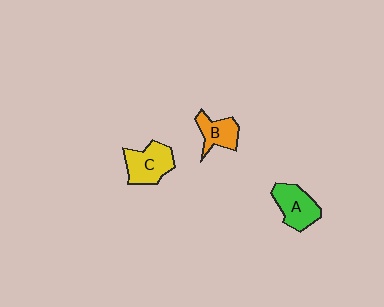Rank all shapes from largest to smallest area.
From largest to smallest: C (yellow), A (green), B (orange).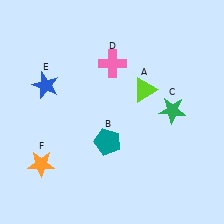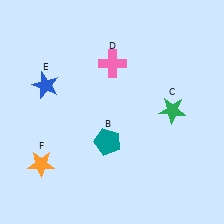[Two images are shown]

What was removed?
The lime triangle (A) was removed in Image 2.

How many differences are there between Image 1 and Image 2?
There is 1 difference between the two images.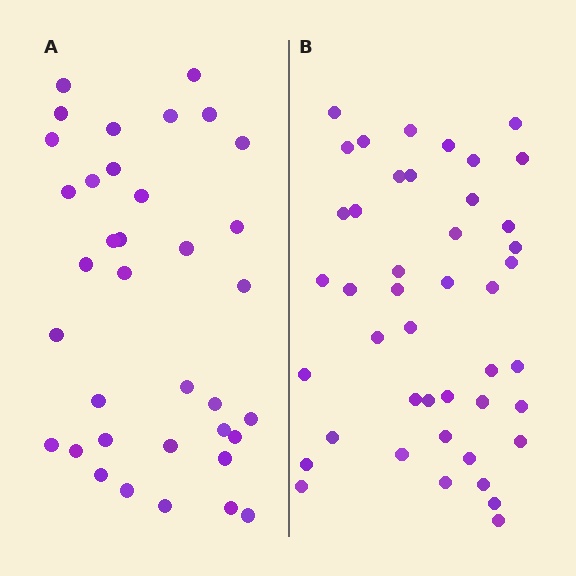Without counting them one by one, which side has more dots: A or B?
Region B (the right region) has more dots.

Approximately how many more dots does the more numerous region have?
Region B has roughly 8 or so more dots than region A.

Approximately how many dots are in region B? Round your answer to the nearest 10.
About 40 dots. (The exact count is 44, which rounds to 40.)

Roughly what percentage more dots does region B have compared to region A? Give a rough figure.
About 20% more.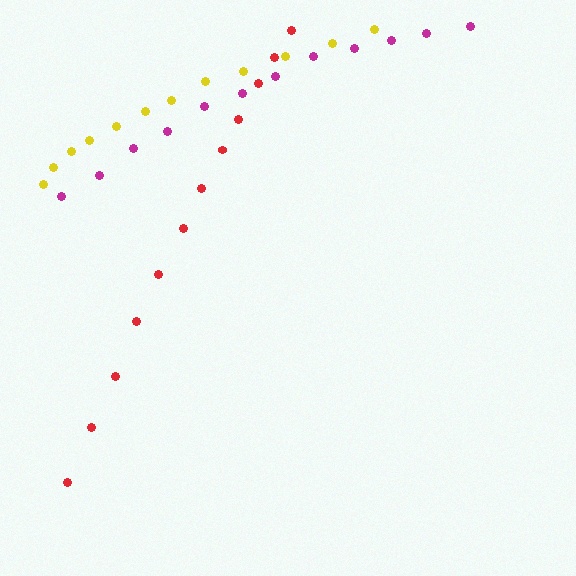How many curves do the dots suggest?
There are 3 distinct paths.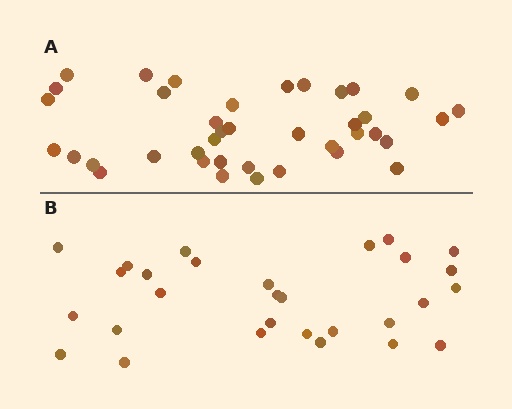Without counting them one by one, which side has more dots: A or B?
Region A (the top region) has more dots.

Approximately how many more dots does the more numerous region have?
Region A has roughly 10 or so more dots than region B.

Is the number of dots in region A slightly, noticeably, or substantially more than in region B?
Region A has noticeably more, but not dramatically so. The ratio is roughly 1.3 to 1.